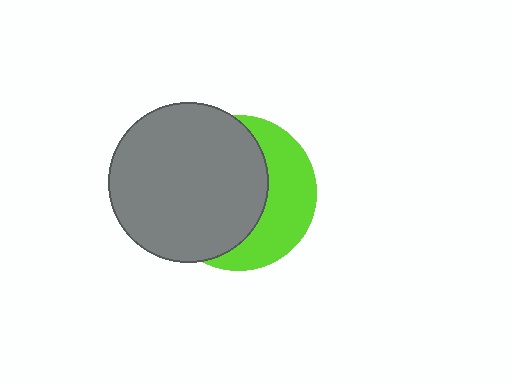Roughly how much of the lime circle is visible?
A small part of it is visible (roughly 39%).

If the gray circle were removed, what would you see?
You would see the complete lime circle.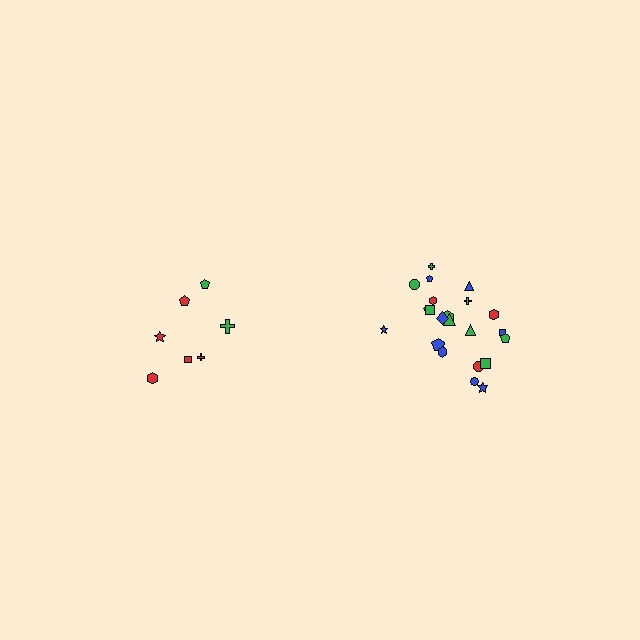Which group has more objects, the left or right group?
The right group.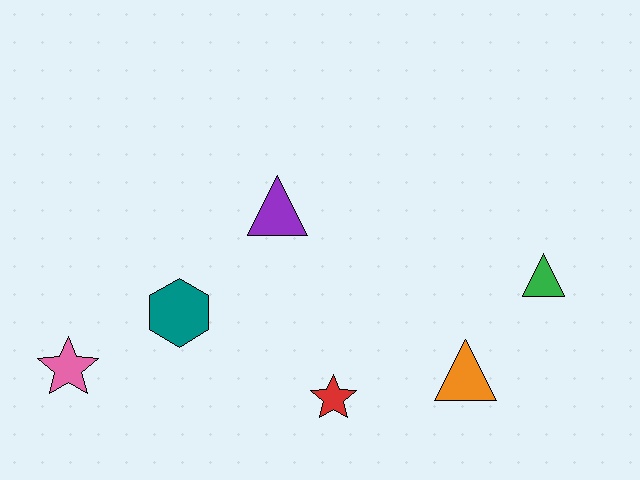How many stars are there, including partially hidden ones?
There are 2 stars.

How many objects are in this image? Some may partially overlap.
There are 6 objects.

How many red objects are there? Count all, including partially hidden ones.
There is 1 red object.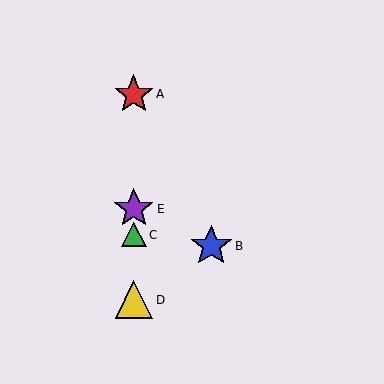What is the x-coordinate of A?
Object A is at x≈134.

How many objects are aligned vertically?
4 objects (A, C, D, E) are aligned vertically.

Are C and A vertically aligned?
Yes, both are at x≈134.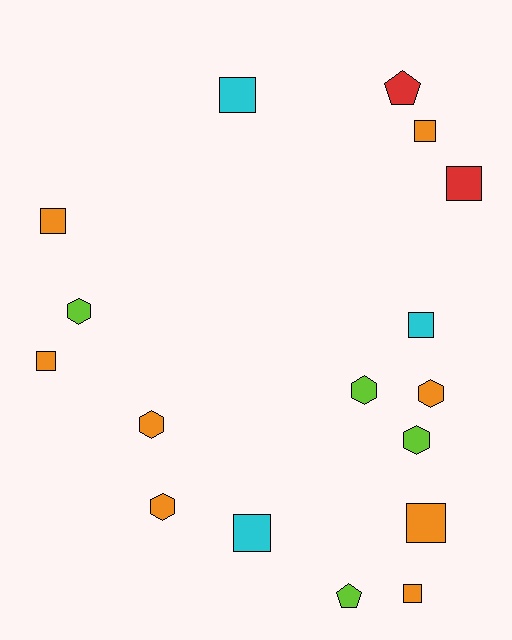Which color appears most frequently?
Orange, with 8 objects.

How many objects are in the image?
There are 17 objects.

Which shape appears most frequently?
Square, with 9 objects.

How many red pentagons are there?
There is 1 red pentagon.